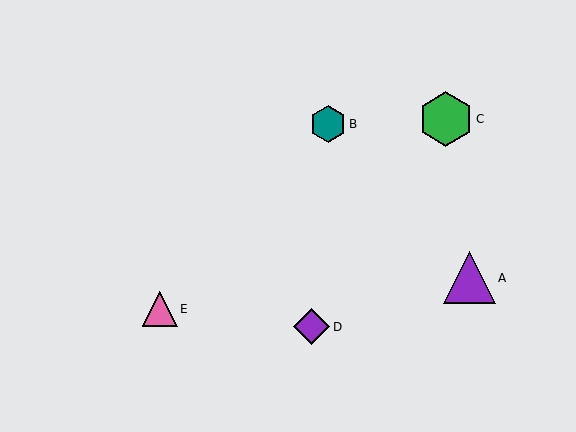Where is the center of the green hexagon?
The center of the green hexagon is at (446, 119).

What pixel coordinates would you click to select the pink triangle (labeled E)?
Click at (160, 309) to select the pink triangle E.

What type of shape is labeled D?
Shape D is a purple diamond.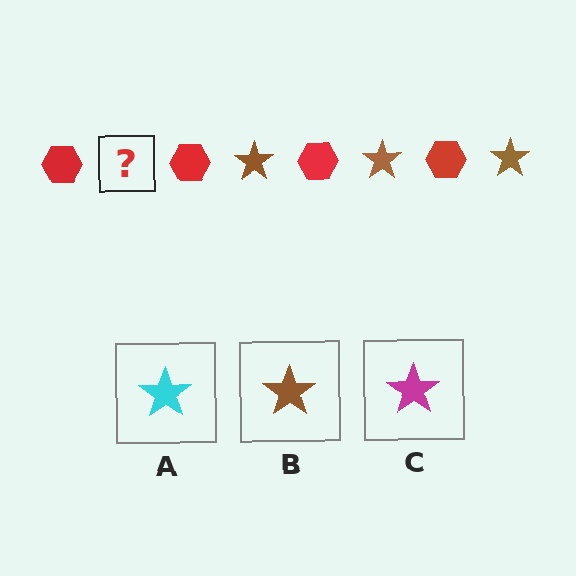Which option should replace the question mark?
Option B.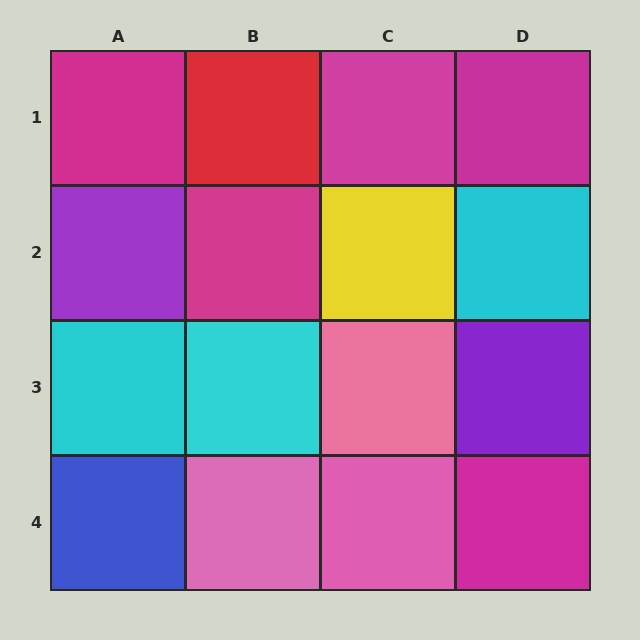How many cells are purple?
2 cells are purple.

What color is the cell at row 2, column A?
Purple.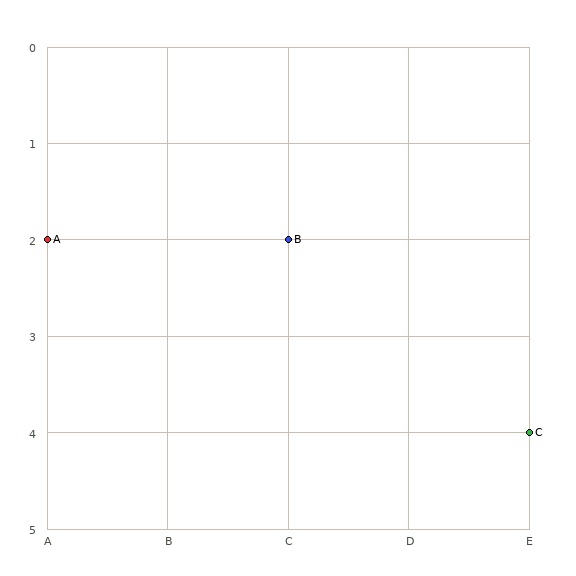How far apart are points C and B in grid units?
Points C and B are 2 columns and 2 rows apart (about 2.8 grid units diagonally).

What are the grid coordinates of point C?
Point C is at grid coordinates (E, 4).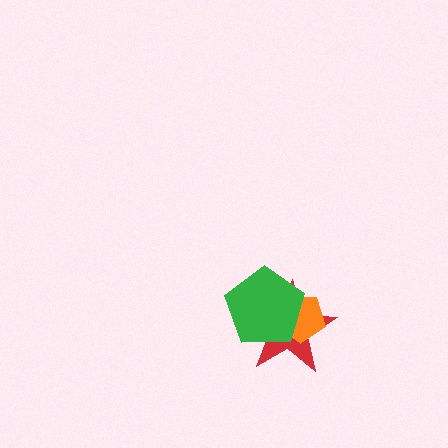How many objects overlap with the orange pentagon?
2 objects overlap with the orange pentagon.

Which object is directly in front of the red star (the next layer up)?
The orange pentagon is directly in front of the red star.